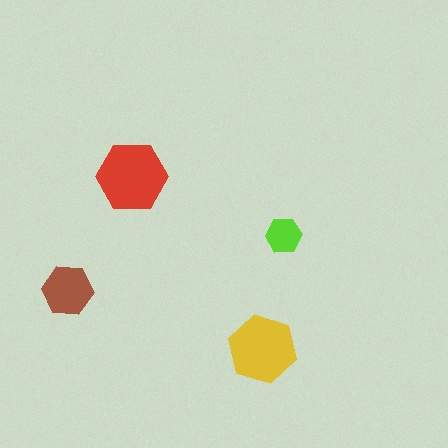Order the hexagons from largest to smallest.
the red one, the yellow one, the brown one, the lime one.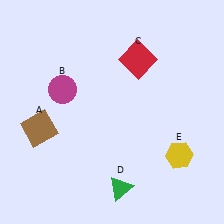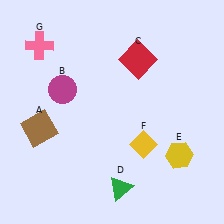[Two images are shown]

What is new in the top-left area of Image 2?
A pink cross (G) was added in the top-left area of Image 2.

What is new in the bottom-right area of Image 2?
A yellow diamond (F) was added in the bottom-right area of Image 2.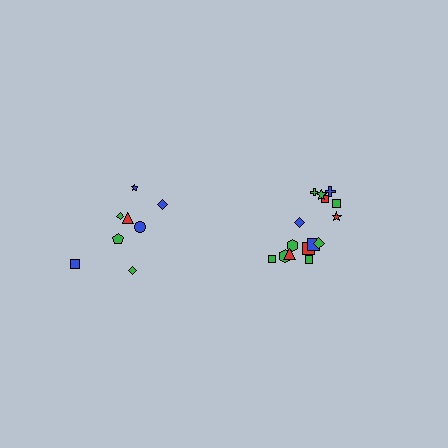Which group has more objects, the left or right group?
The right group.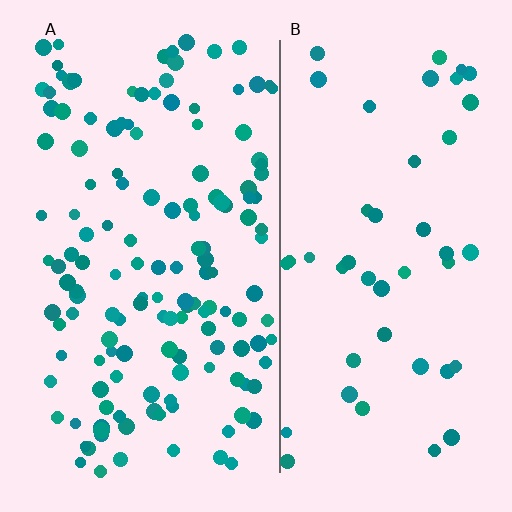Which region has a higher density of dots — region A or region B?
A (the left).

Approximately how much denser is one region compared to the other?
Approximately 3.1× — region A over region B.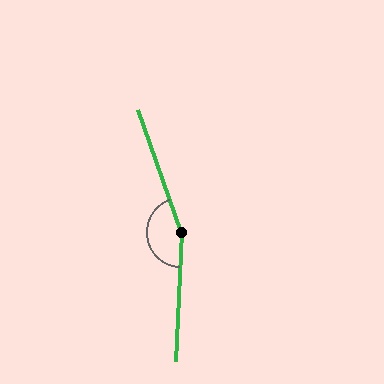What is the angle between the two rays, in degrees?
Approximately 158 degrees.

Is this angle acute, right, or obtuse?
It is obtuse.